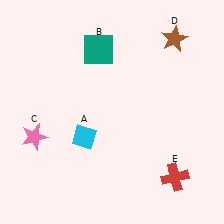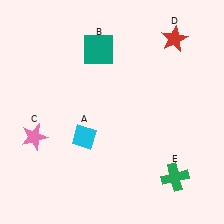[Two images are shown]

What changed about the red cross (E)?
In Image 1, E is red. In Image 2, it changed to green.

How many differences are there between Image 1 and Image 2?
There are 2 differences between the two images.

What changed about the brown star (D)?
In Image 1, D is brown. In Image 2, it changed to red.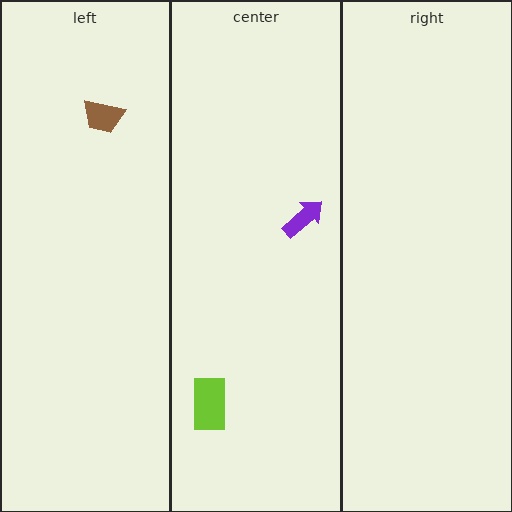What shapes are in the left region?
The brown trapezoid.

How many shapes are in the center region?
2.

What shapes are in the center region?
The lime rectangle, the purple arrow.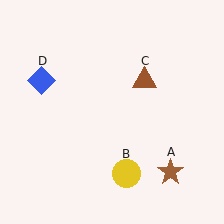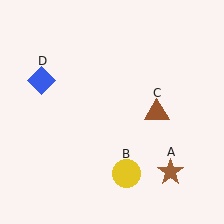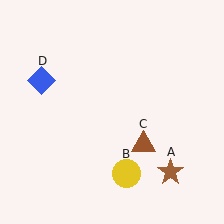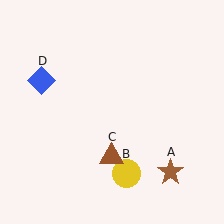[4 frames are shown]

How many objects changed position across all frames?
1 object changed position: brown triangle (object C).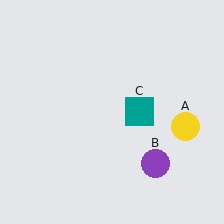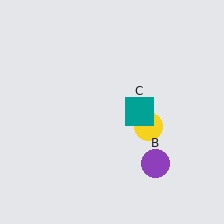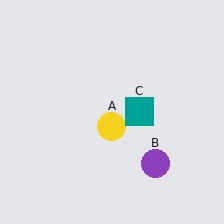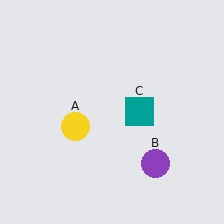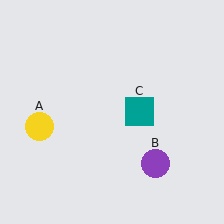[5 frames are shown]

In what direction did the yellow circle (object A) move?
The yellow circle (object A) moved left.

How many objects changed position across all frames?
1 object changed position: yellow circle (object A).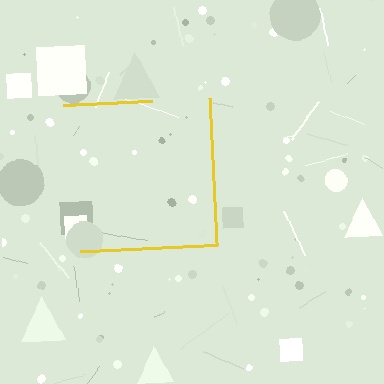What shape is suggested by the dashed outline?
The dashed outline suggests a square.